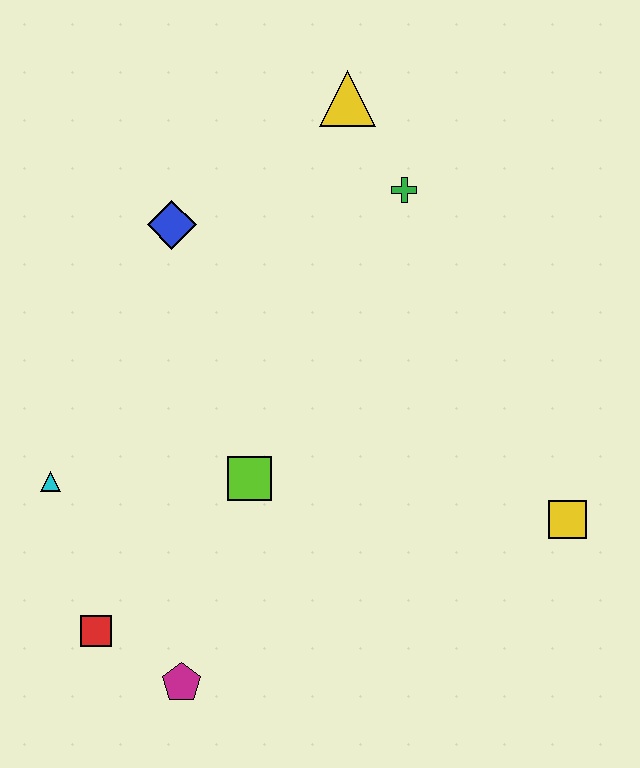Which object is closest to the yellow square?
The lime square is closest to the yellow square.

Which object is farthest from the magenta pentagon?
The yellow triangle is farthest from the magenta pentagon.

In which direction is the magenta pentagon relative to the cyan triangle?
The magenta pentagon is below the cyan triangle.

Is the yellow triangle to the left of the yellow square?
Yes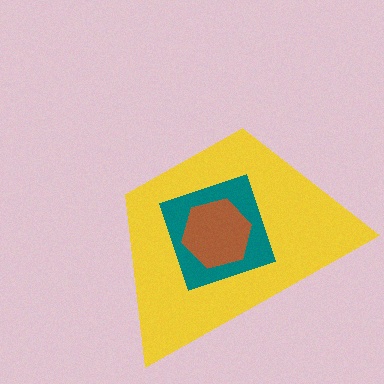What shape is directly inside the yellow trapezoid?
The teal square.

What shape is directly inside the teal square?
The brown hexagon.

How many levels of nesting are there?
3.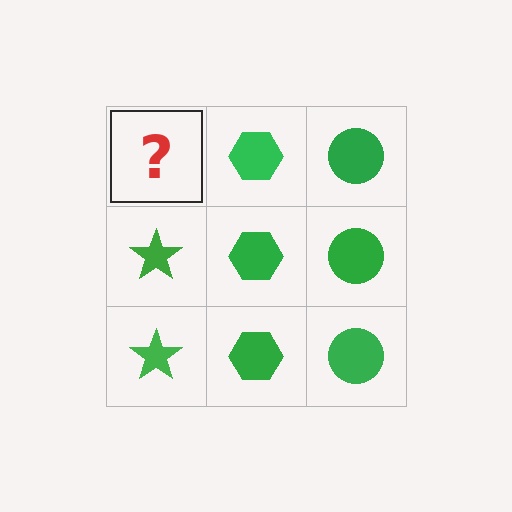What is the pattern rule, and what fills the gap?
The rule is that each column has a consistent shape. The gap should be filled with a green star.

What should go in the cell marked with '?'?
The missing cell should contain a green star.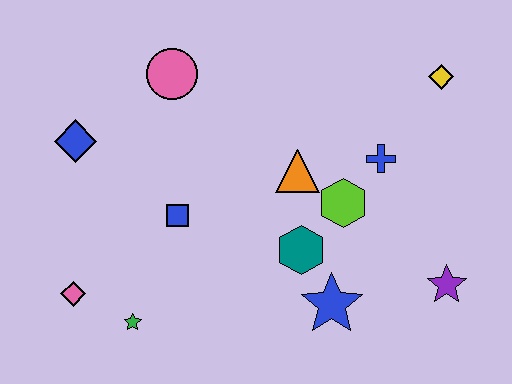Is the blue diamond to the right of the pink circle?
No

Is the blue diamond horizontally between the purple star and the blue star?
No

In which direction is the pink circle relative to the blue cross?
The pink circle is to the left of the blue cross.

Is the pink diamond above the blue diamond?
No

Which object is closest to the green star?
The pink diamond is closest to the green star.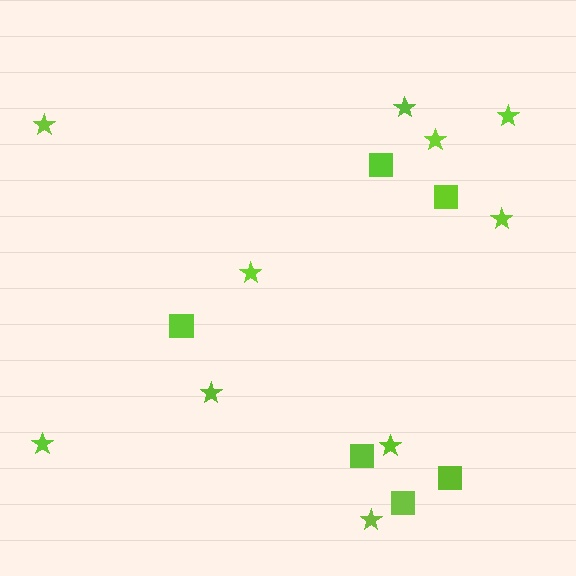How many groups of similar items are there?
There are 2 groups: one group of stars (10) and one group of squares (6).